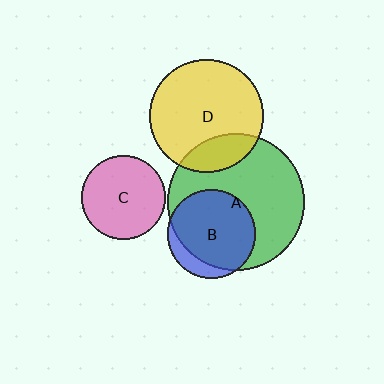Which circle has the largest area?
Circle A (green).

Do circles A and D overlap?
Yes.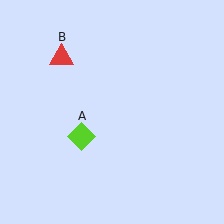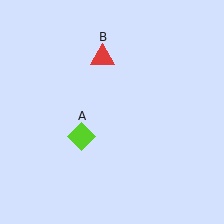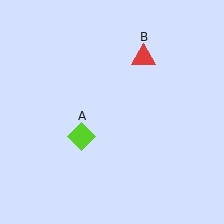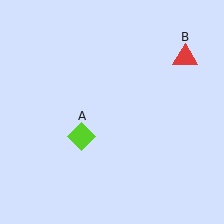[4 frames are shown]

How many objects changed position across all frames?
1 object changed position: red triangle (object B).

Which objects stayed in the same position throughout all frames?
Lime diamond (object A) remained stationary.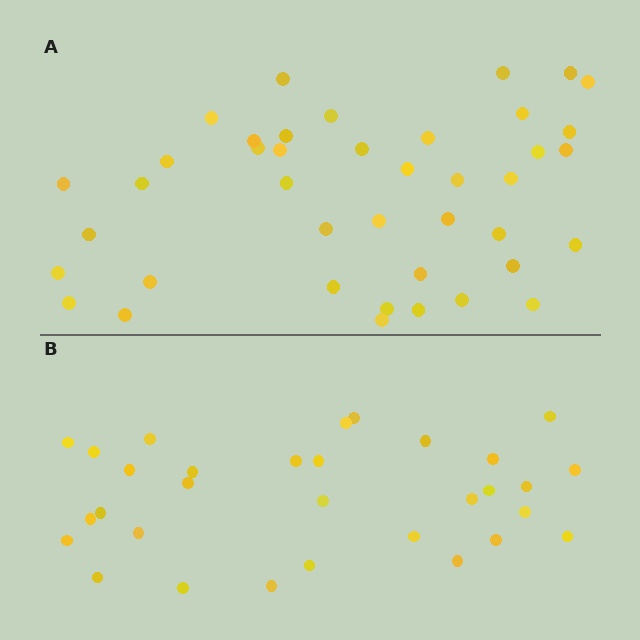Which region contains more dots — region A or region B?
Region A (the top region) has more dots.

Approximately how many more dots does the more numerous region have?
Region A has roughly 10 or so more dots than region B.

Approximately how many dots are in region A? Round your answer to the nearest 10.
About 40 dots. (The exact count is 41, which rounds to 40.)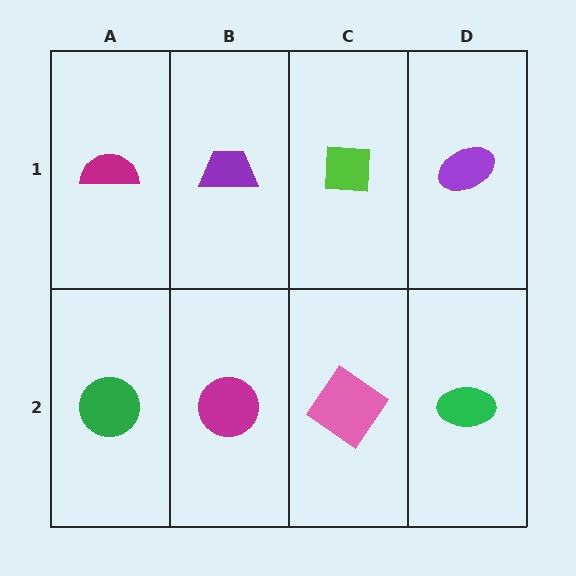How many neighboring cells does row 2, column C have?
3.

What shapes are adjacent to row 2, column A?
A magenta semicircle (row 1, column A), a magenta circle (row 2, column B).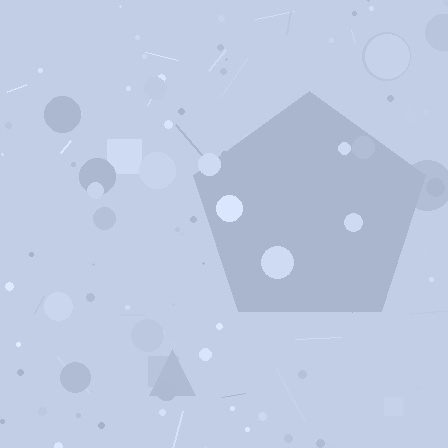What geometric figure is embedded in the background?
A pentagon is embedded in the background.